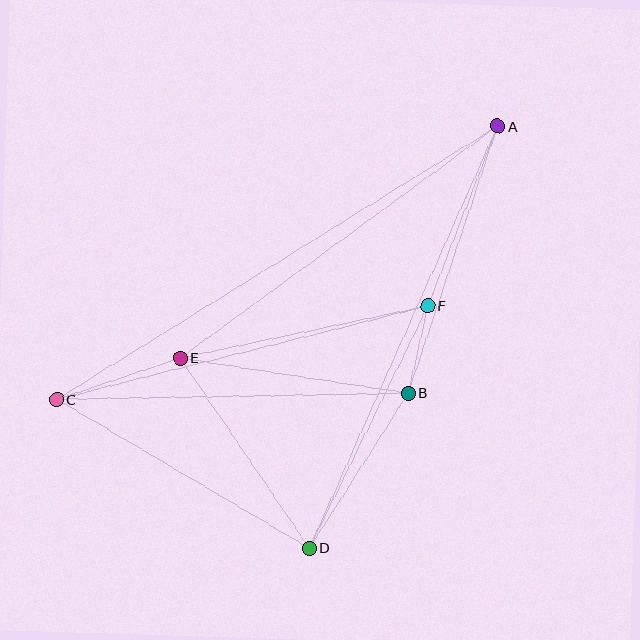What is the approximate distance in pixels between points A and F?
The distance between A and F is approximately 193 pixels.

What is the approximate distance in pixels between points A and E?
The distance between A and E is approximately 393 pixels.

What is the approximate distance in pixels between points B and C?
The distance between B and C is approximately 351 pixels.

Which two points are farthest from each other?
Points A and C are farthest from each other.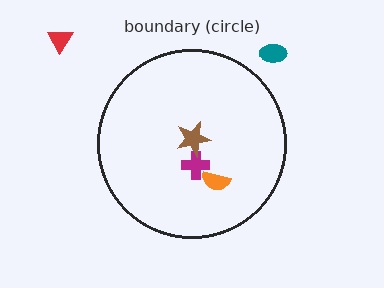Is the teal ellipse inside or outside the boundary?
Outside.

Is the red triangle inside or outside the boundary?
Outside.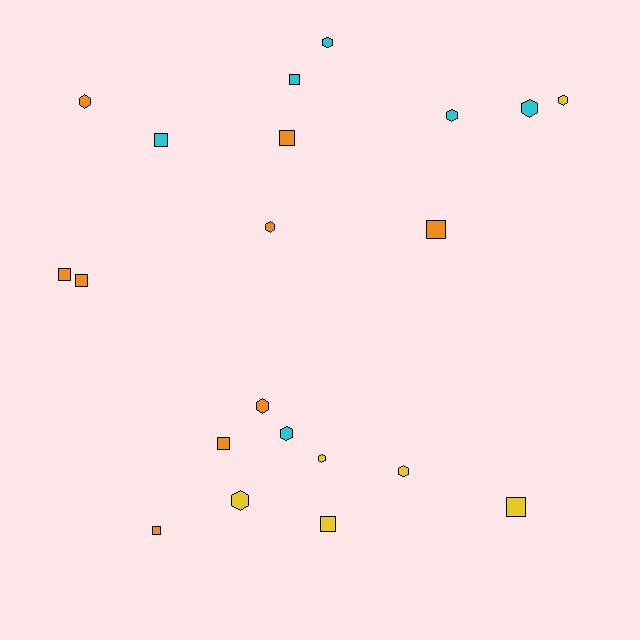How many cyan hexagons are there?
There are 4 cyan hexagons.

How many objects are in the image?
There are 21 objects.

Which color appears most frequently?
Orange, with 9 objects.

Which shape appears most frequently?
Hexagon, with 11 objects.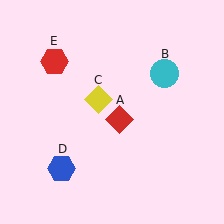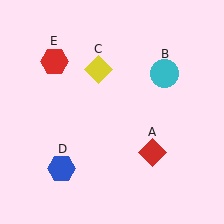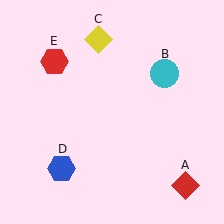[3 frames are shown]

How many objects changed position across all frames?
2 objects changed position: red diamond (object A), yellow diamond (object C).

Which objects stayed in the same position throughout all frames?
Cyan circle (object B) and blue hexagon (object D) and red hexagon (object E) remained stationary.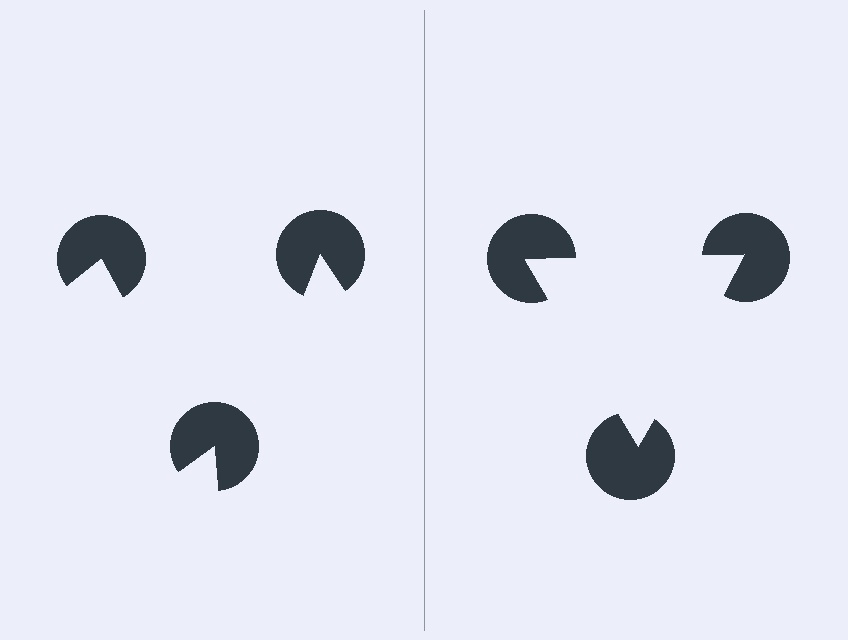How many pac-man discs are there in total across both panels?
6 — 3 on each side.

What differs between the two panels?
The pac-man discs are positioned identically on both sides; only the wedge orientations differ. On the right they align to a triangle; on the left they are misaligned.